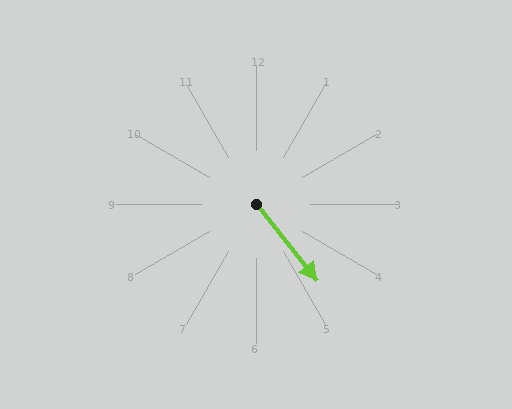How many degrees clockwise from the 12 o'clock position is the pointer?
Approximately 141 degrees.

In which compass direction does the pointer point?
Southeast.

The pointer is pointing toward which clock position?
Roughly 5 o'clock.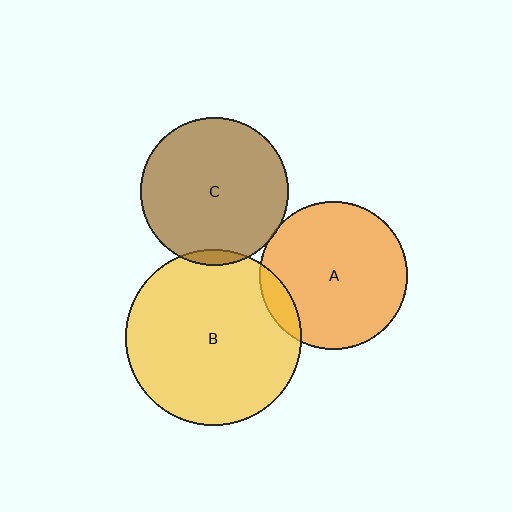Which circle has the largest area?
Circle B (yellow).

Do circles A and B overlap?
Yes.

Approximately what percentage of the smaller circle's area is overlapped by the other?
Approximately 10%.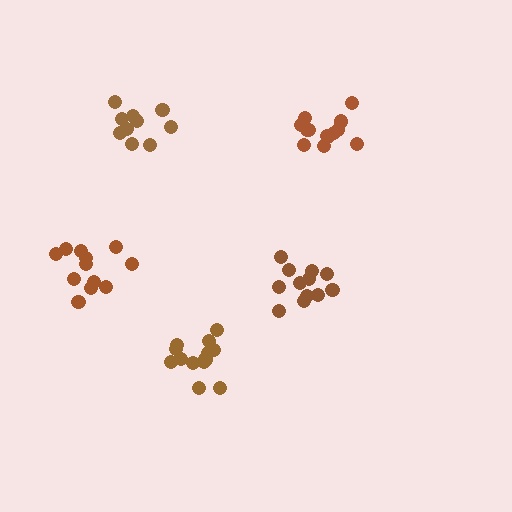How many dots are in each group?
Group 1: 12 dots, Group 2: 15 dots, Group 3: 12 dots, Group 4: 13 dots, Group 5: 10 dots (62 total).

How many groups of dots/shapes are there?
There are 5 groups.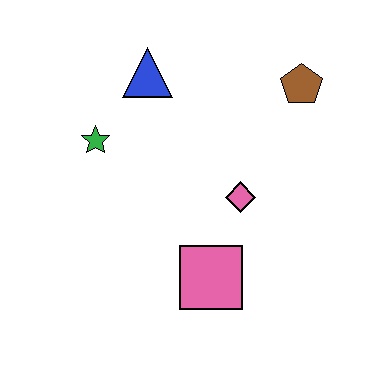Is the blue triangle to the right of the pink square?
No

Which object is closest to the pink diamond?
The pink square is closest to the pink diamond.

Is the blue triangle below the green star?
No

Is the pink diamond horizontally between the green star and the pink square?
No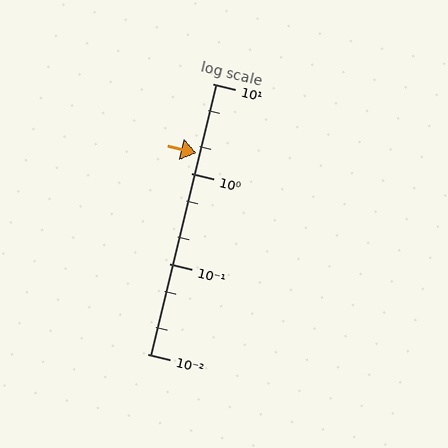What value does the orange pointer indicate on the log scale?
The pointer indicates approximately 1.7.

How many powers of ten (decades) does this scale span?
The scale spans 3 decades, from 0.01 to 10.